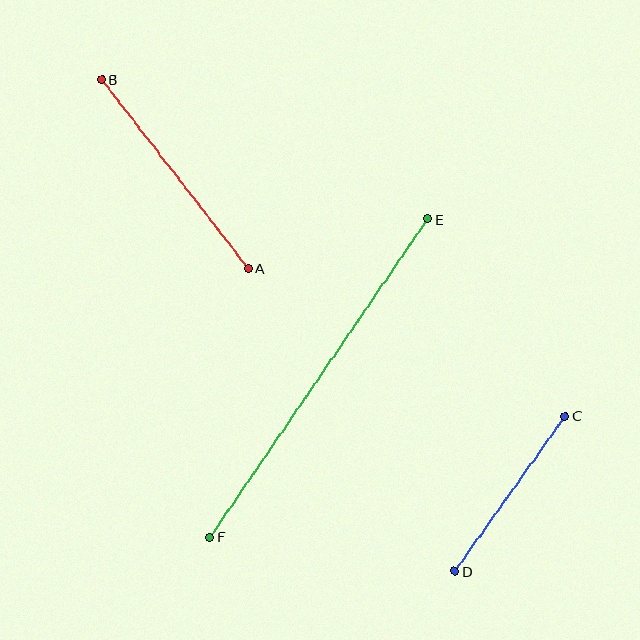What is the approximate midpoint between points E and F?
The midpoint is at approximately (319, 378) pixels.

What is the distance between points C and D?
The distance is approximately 191 pixels.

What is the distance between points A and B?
The distance is approximately 239 pixels.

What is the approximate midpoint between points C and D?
The midpoint is at approximately (510, 494) pixels.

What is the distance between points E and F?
The distance is approximately 386 pixels.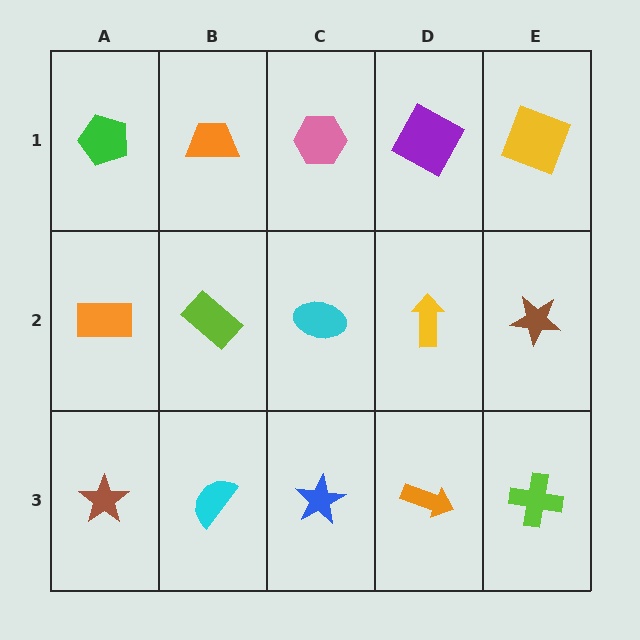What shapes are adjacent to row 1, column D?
A yellow arrow (row 2, column D), a pink hexagon (row 1, column C), a yellow square (row 1, column E).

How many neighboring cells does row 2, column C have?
4.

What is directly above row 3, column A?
An orange rectangle.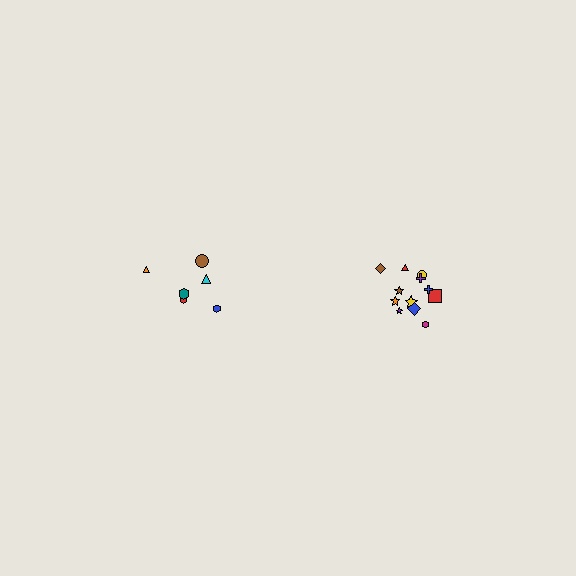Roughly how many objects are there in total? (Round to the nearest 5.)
Roughly 20 objects in total.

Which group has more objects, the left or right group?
The right group.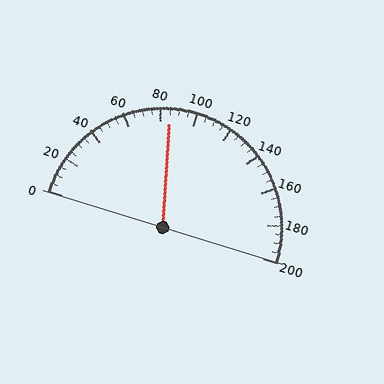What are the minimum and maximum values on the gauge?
The gauge ranges from 0 to 200.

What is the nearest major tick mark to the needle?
The nearest major tick mark is 80.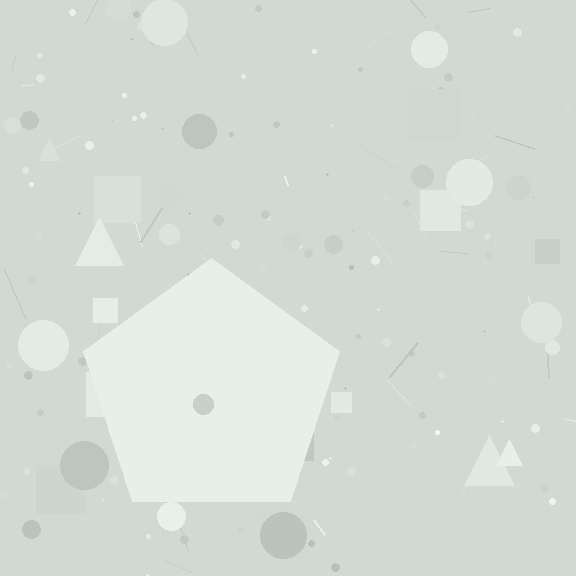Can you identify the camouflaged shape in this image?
The camouflaged shape is a pentagon.